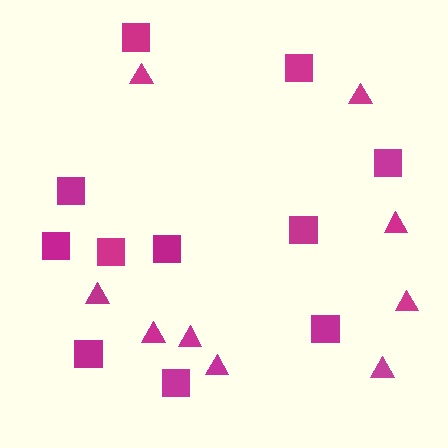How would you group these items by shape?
There are 2 groups: one group of squares (11) and one group of triangles (9).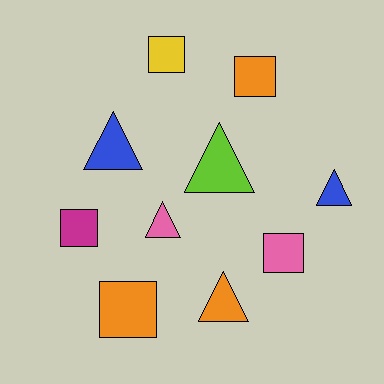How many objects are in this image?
There are 10 objects.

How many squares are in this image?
There are 5 squares.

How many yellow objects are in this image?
There is 1 yellow object.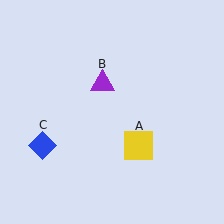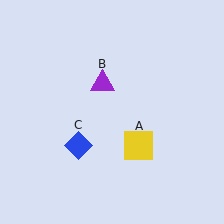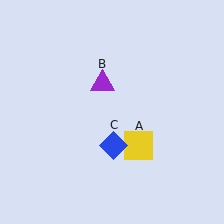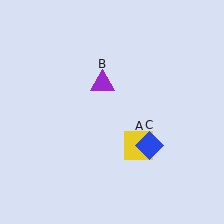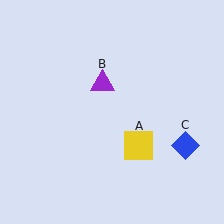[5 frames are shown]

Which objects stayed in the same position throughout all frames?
Yellow square (object A) and purple triangle (object B) remained stationary.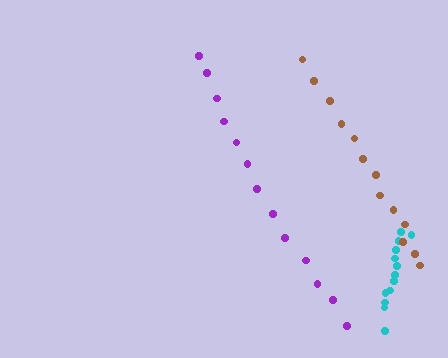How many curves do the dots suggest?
There are 3 distinct paths.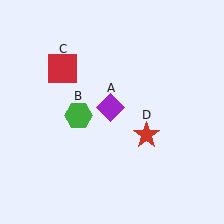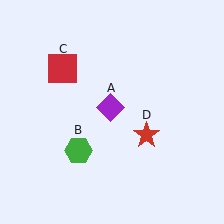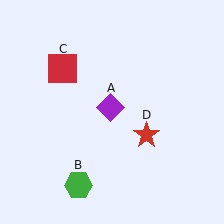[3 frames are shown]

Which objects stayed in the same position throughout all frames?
Purple diamond (object A) and red square (object C) and red star (object D) remained stationary.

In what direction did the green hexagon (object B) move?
The green hexagon (object B) moved down.